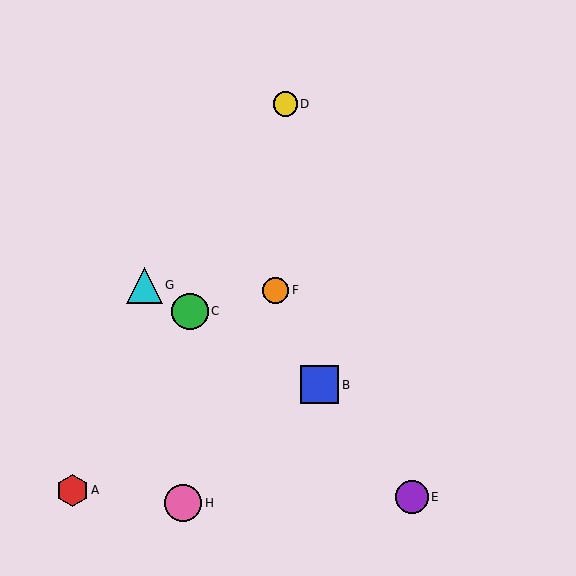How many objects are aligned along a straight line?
3 objects (B, C, G) are aligned along a straight line.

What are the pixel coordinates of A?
Object A is at (72, 490).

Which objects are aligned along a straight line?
Objects B, C, G are aligned along a straight line.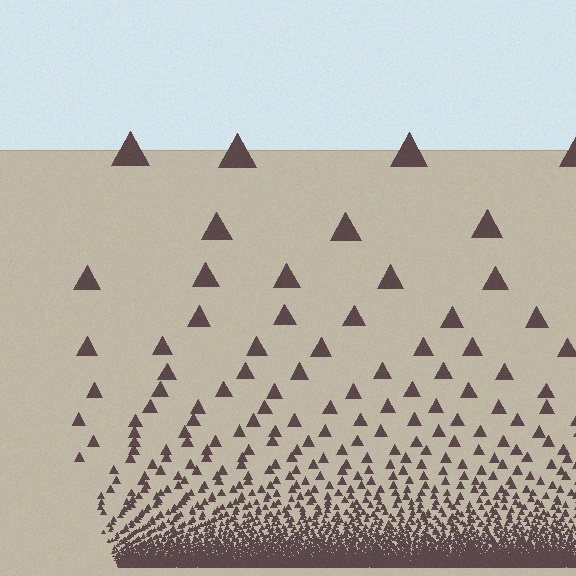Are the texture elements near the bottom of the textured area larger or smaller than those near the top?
Smaller. The gradient is inverted — elements near the bottom are smaller and denser.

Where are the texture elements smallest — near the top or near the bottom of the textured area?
Near the bottom.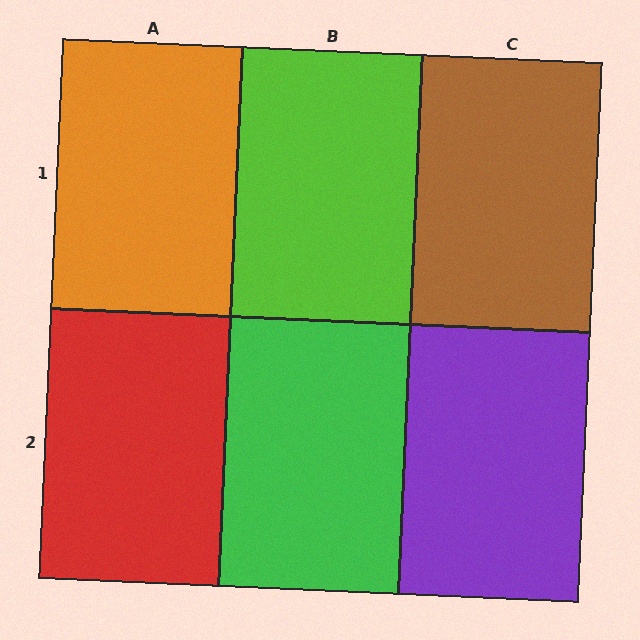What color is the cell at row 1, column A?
Orange.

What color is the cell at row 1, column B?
Lime.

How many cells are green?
1 cell is green.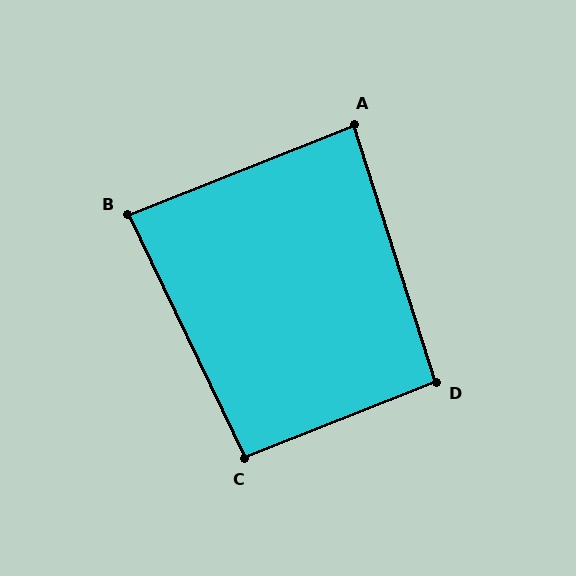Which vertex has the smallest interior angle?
A, at approximately 86 degrees.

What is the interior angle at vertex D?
Approximately 94 degrees (approximately right).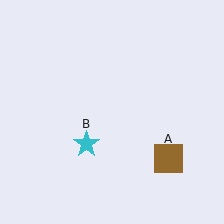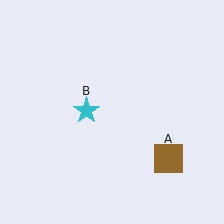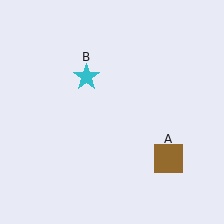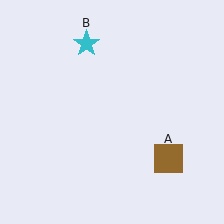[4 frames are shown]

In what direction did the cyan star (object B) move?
The cyan star (object B) moved up.